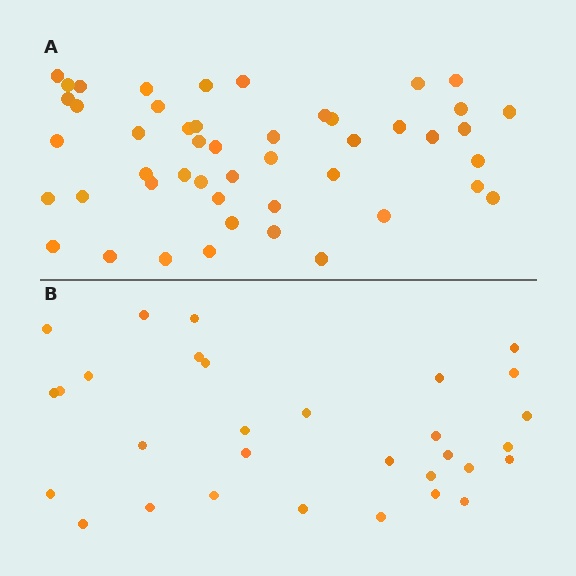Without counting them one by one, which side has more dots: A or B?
Region A (the top region) has more dots.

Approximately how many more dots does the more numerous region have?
Region A has approximately 15 more dots than region B.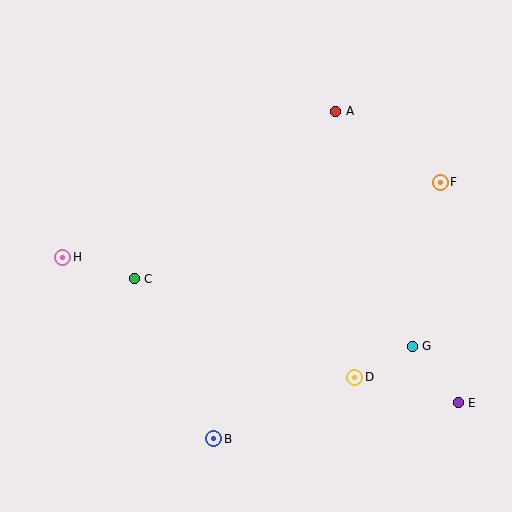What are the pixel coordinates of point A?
Point A is at (336, 111).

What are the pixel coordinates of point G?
Point G is at (412, 346).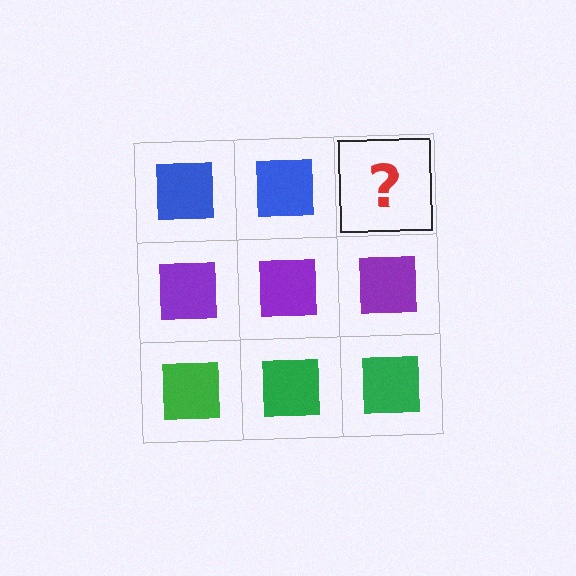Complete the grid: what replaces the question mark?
The question mark should be replaced with a blue square.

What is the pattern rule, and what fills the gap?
The rule is that each row has a consistent color. The gap should be filled with a blue square.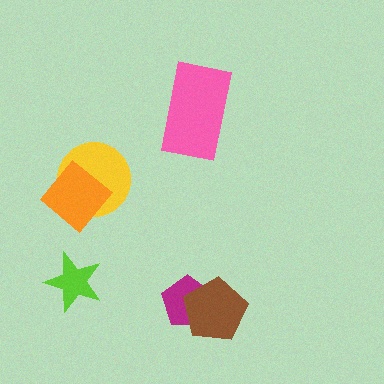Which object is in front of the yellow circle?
The orange diamond is in front of the yellow circle.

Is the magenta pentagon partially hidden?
Yes, it is partially covered by another shape.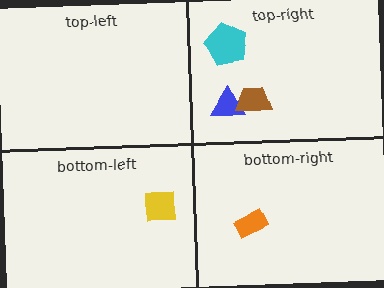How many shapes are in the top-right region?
3.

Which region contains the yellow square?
The bottom-left region.